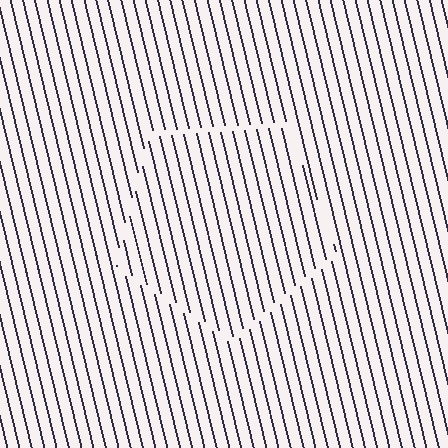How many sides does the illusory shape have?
5 sides — the line-ends trace a pentagon.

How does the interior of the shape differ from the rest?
The interior of the shape contains the same grating, shifted by half a period — the contour is defined by the phase discontinuity where line-ends from the inner and outer gratings abut.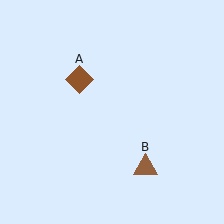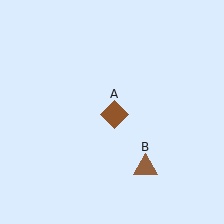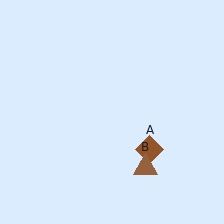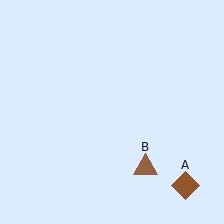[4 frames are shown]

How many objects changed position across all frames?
1 object changed position: brown diamond (object A).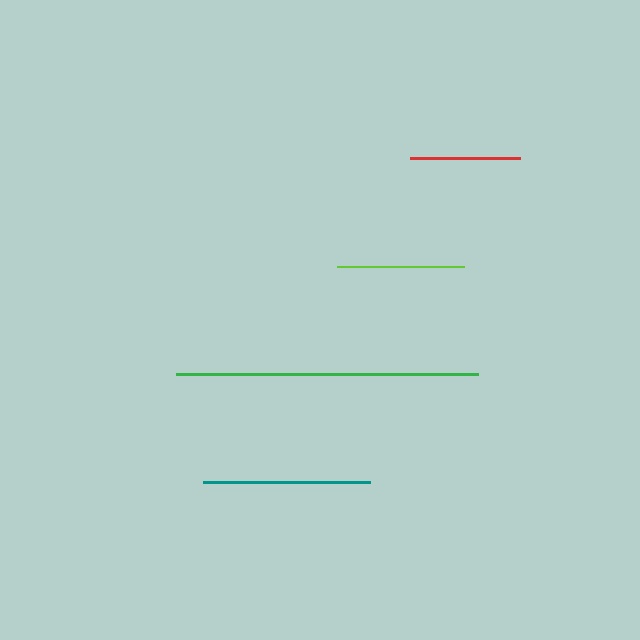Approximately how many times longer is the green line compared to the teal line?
The green line is approximately 1.8 times the length of the teal line.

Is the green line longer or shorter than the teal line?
The green line is longer than the teal line.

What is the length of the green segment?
The green segment is approximately 302 pixels long.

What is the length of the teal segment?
The teal segment is approximately 167 pixels long.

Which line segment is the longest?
The green line is the longest at approximately 302 pixels.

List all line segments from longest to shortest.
From longest to shortest: green, teal, lime, red.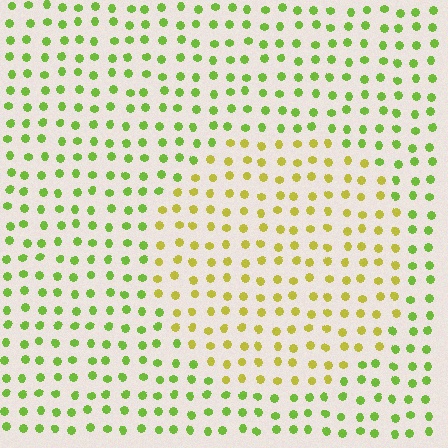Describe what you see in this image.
The image is filled with small lime elements in a uniform arrangement. A circle-shaped region is visible where the elements are tinted to a slightly different hue, forming a subtle color boundary.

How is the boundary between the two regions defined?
The boundary is defined purely by a slight shift in hue (about 36 degrees). Spacing, size, and orientation are identical on both sides.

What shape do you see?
I see a circle.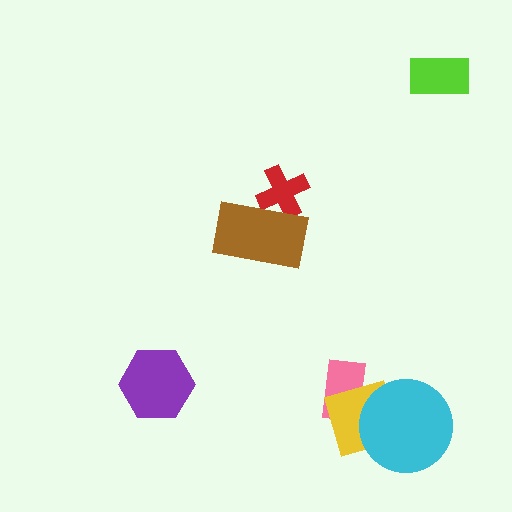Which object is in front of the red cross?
The brown rectangle is in front of the red cross.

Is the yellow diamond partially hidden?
Yes, it is partially covered by another shape.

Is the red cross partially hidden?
Yes, it is partially covered by another shape.